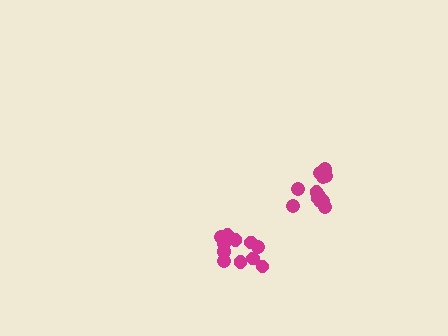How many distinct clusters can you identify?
There are 2 distinct clusters.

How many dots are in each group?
Group 1: 14 dots, Group 2: 13 dots (27 total).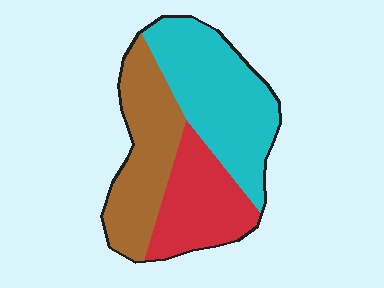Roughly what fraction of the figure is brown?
Brown takes up between a quarter and a half of the figure.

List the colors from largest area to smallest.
From largest to smallest: cyan, brown, red.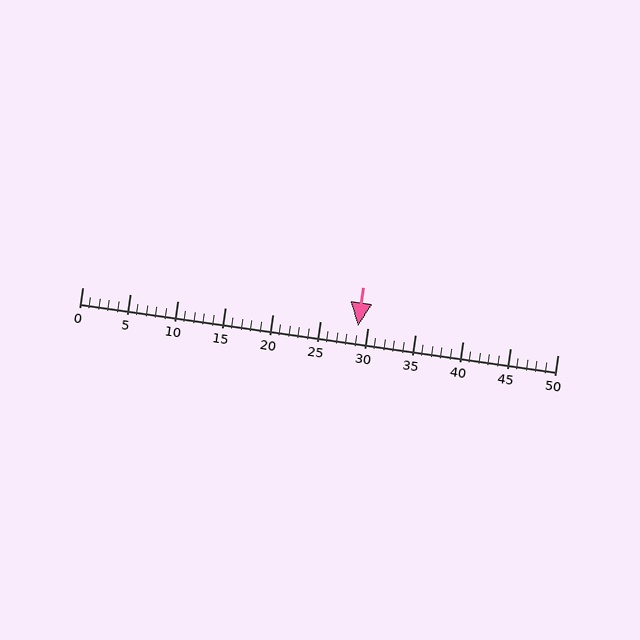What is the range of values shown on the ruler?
The ruler shows values from 0 to 50.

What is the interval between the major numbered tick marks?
The major tick marks are spaced 5 units apart.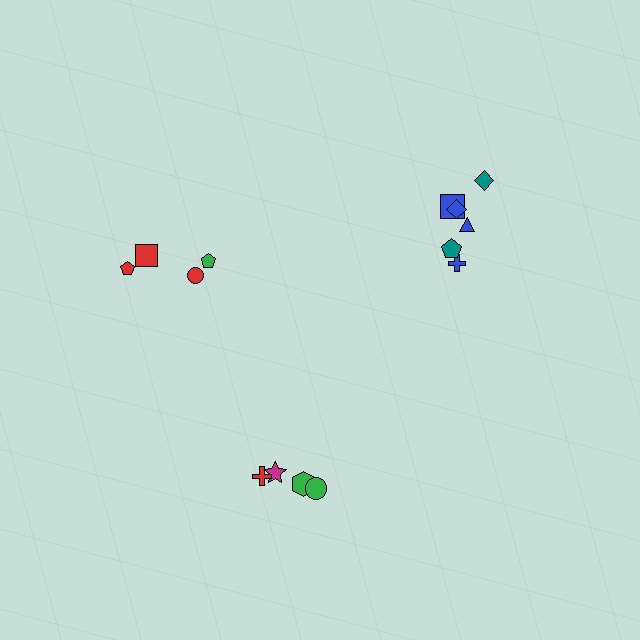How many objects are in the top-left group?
There are 4 objects.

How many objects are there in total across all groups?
There are 14 objects.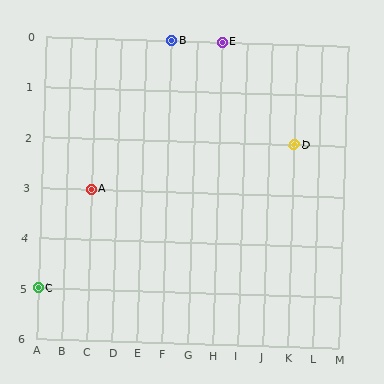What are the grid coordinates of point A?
Point A is at grid coordinates (C, 3).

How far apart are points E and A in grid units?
Points E and A are 5 columns and 3 rows apart (about 5.8 grid units diagonally).